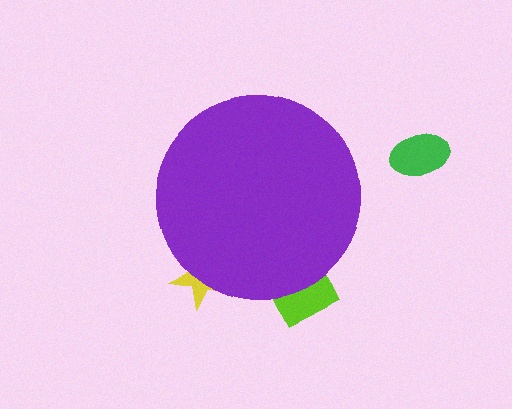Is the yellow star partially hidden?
Yes, the yellow star is partially hidden behind the purple circle.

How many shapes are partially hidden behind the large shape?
2 shapes are partially hidden.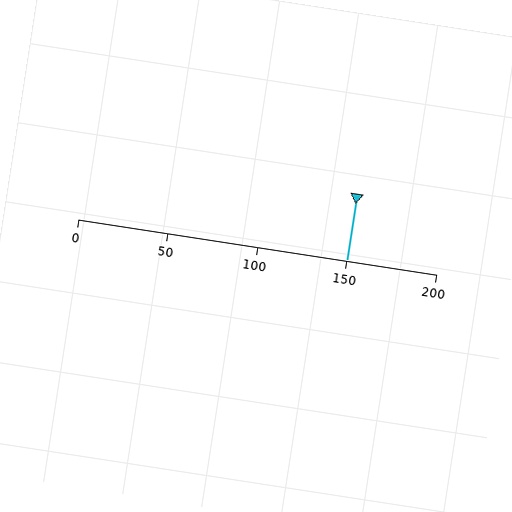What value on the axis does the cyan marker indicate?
The marker indicates approximately 150.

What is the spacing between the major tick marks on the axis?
The major ticks are spaced 50 apart.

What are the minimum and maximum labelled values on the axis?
The axis runs from 0 to 200.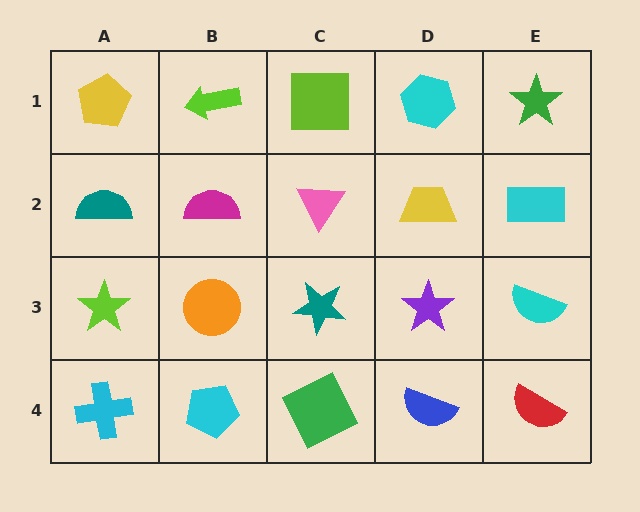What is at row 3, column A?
A lime star.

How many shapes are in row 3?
5 shapes.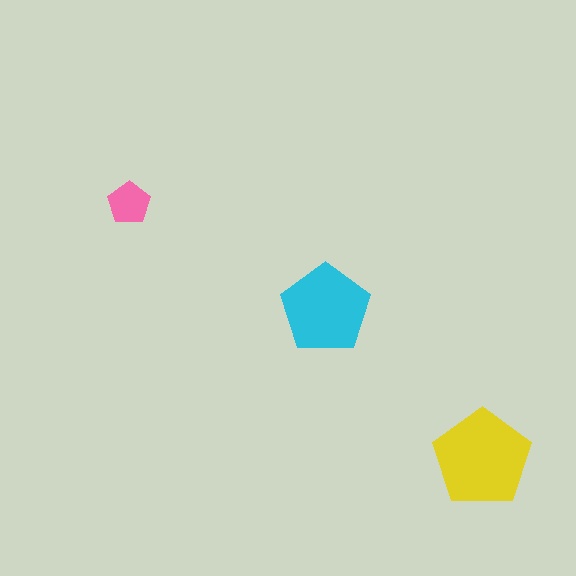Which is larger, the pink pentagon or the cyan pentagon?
The cyan one.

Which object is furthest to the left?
The pink pentagon is leftmost.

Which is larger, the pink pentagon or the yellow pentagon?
The yellow one.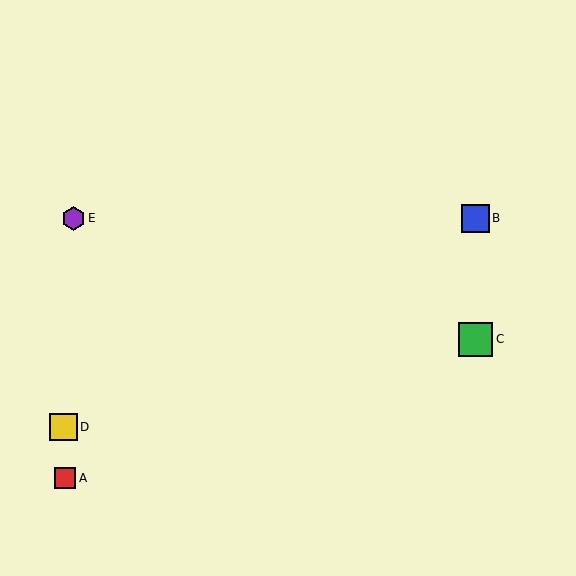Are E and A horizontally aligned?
No, E is at y≈218 and A is at y≈478.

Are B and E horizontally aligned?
Yes, both are at y≈218.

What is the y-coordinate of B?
Object B is at y≈218.